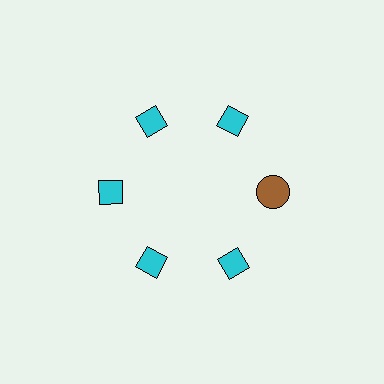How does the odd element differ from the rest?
It differs in both color (brown instead of cyan) and shape (circle instead of diamond).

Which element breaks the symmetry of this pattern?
The brown circle at roughly the 3 o'clock position breaks the symmetry. All other shapes are cyan diamonds.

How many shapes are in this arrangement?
There are 6 shapes arranged in a ring pattern.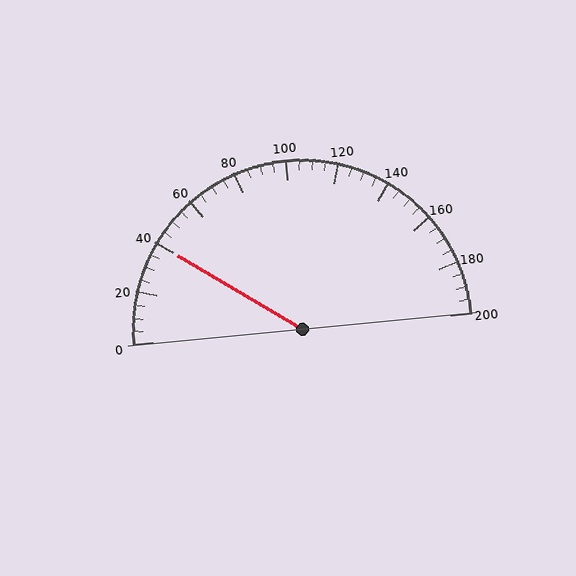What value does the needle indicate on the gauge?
The needle indicates approximately 40.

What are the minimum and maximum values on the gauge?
The gauge ranges from 0 to 200.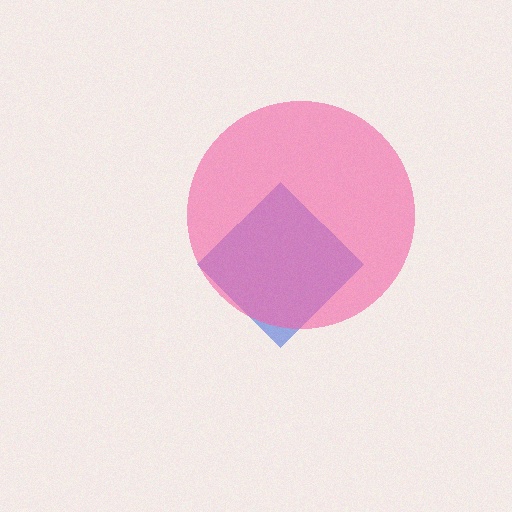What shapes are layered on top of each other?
The layered shapes are: a blue diamond, a pink circle.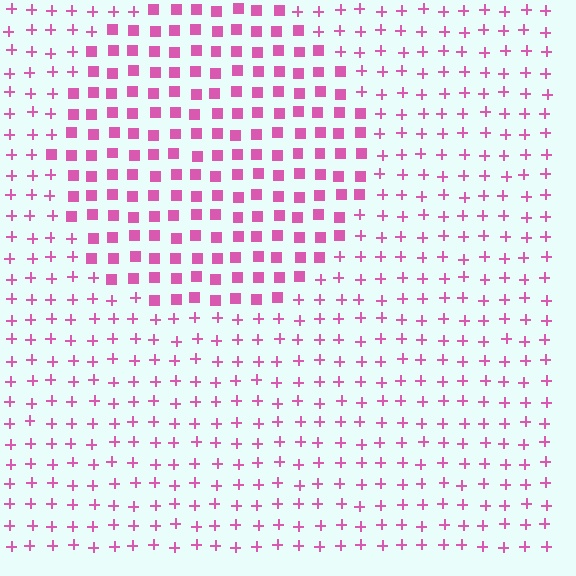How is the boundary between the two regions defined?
The boundary is defined by a change in element shape: squares inside vs. plus signs outside. All elements share the same color and spacing.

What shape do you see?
I see a circle.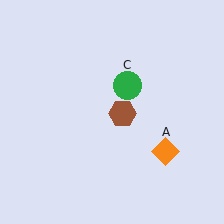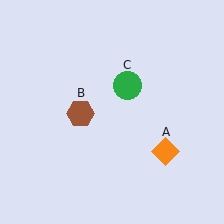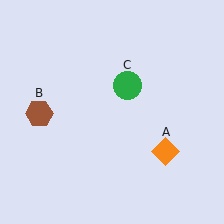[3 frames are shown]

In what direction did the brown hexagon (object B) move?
The brown hexagon (object B) moved left.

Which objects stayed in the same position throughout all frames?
Orange diamond (object A) and green circle (object C) remained stationary.